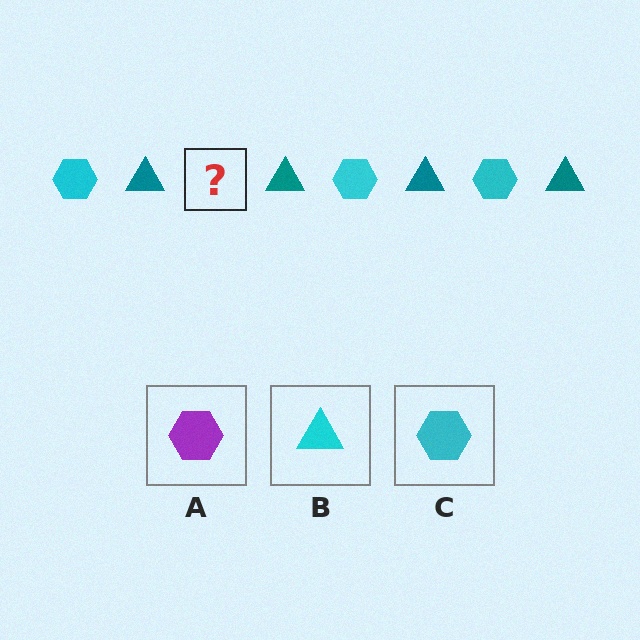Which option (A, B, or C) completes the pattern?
C.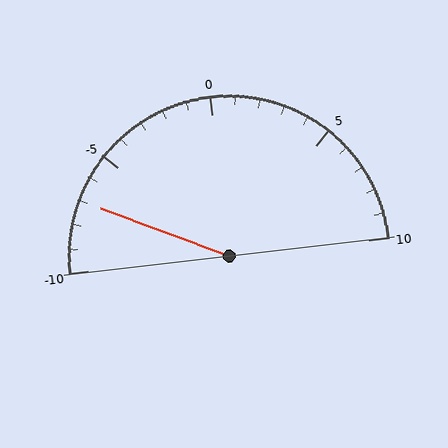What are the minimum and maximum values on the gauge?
The gauge ranges from -10 to 10.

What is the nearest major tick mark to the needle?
The nearest major tick mark is -5.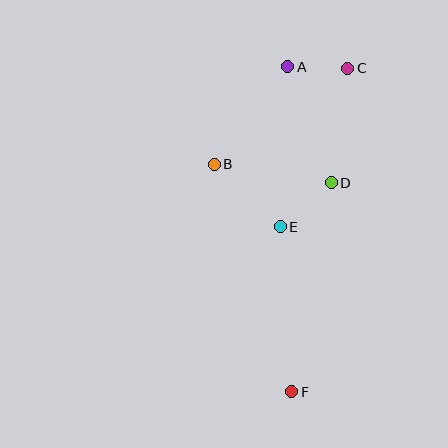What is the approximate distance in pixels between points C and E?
The distance between C and E is approximately 172 pixels.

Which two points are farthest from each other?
Points C and F are farthest from each other.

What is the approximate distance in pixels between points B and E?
The distance between B and E is approximately 91 pixels.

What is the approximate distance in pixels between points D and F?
The distance between D and F is approximately 213 pixels.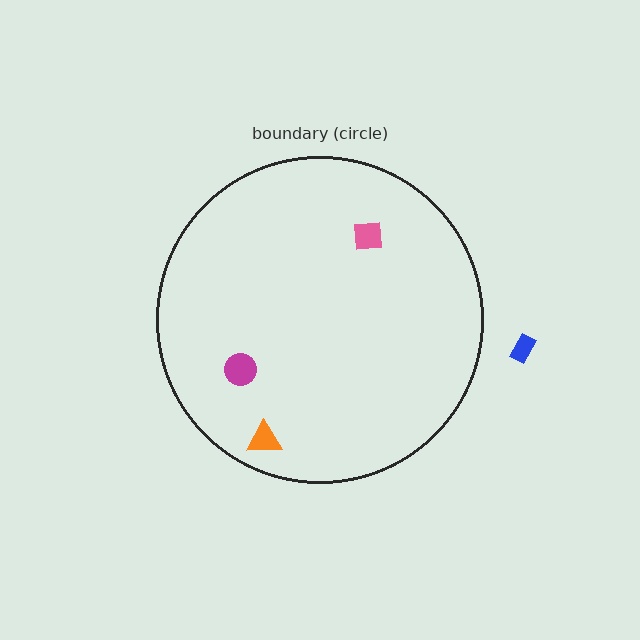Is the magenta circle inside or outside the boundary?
Inside.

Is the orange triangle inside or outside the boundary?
Inside.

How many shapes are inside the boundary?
3 inside, 1 outside.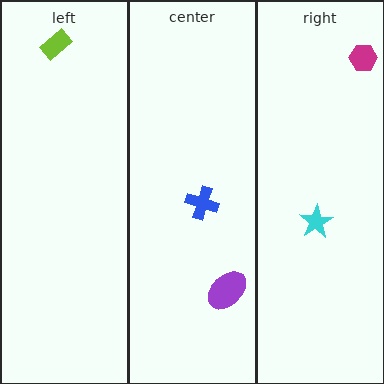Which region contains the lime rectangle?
The left region.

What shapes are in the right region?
The magenta hexagon, the cyan star.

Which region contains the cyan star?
The right region.